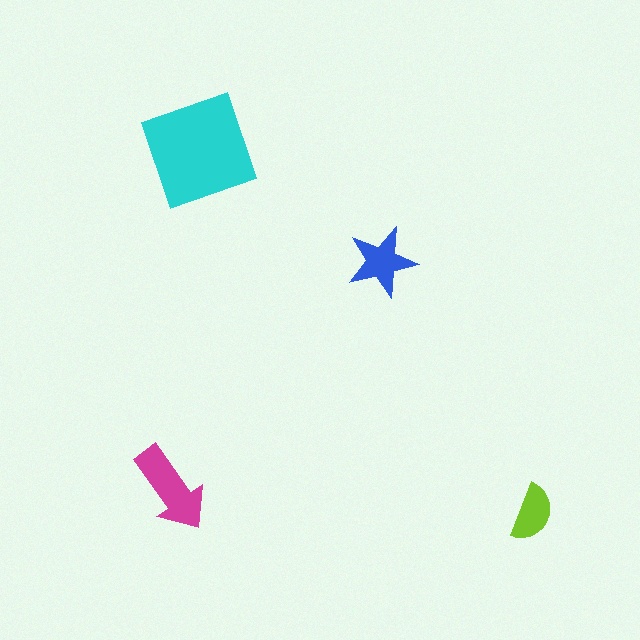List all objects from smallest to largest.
The lime semicircle, the blue star, the magenta arrow, the cyan diamond.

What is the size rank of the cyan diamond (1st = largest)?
1st.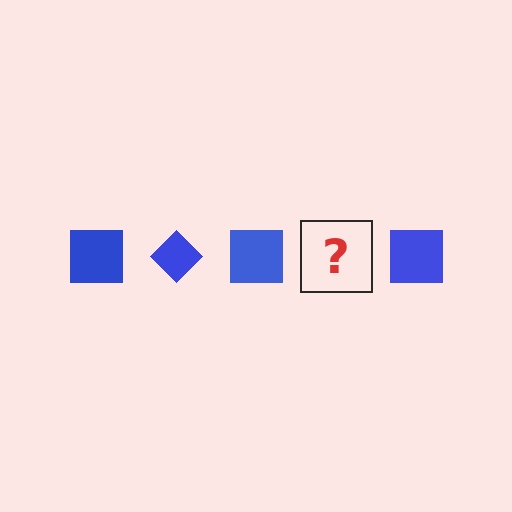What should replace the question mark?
The question mark should be replaced with a blue diamond.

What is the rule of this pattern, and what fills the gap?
The rule is that the pattern cycles through square, diamond shapes in blue. The gap should be filled with a blue diamond.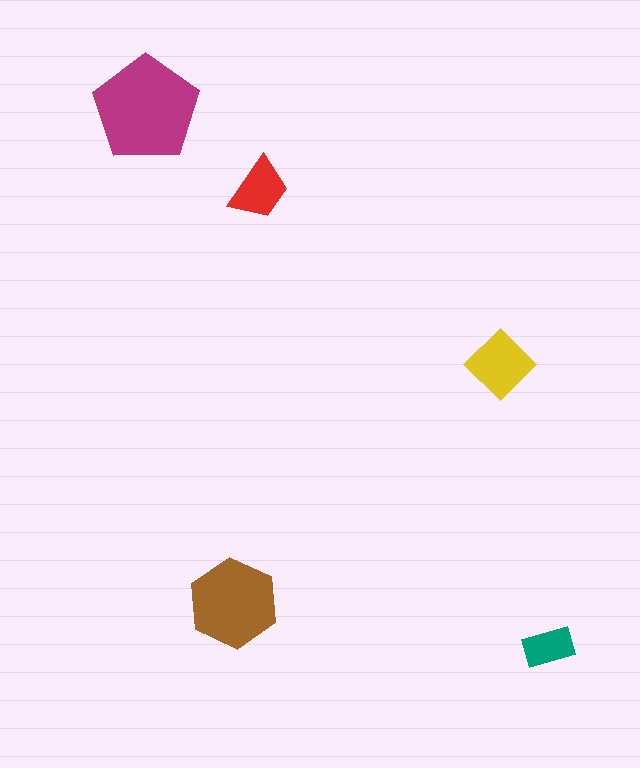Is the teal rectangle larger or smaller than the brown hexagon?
Smaller.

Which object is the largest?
The magenta pentagon.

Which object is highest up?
The magenta pentagon is topmost.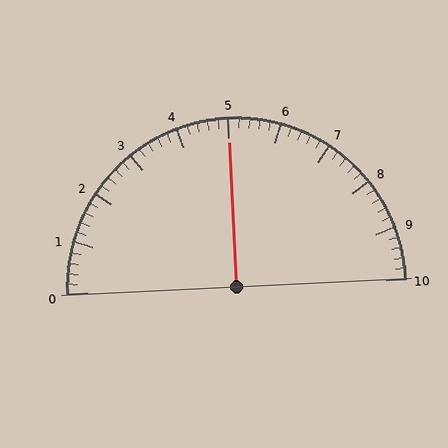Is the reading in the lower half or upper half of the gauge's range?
The reading is in the upper half of the range (0 to 10).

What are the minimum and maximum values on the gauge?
The gauge ranges from 0 to 10.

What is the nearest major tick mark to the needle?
The nearest major tick mark is 5.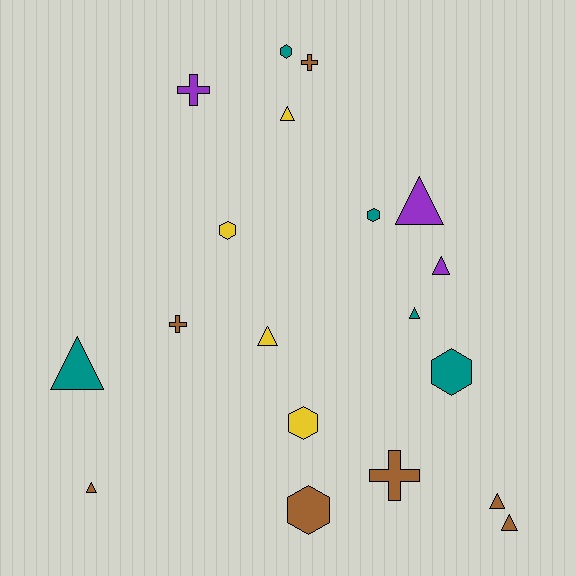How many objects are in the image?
There are 19 objects.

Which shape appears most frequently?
Triangle, with 9 objects.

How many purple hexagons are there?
There are no purple hexagons.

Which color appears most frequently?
Brown, with 7 objects.